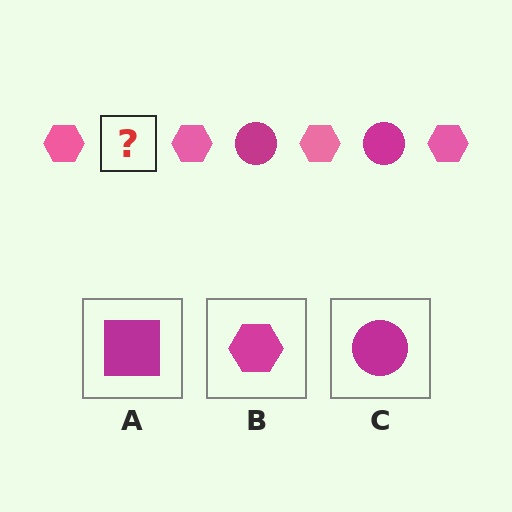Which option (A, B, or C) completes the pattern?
C.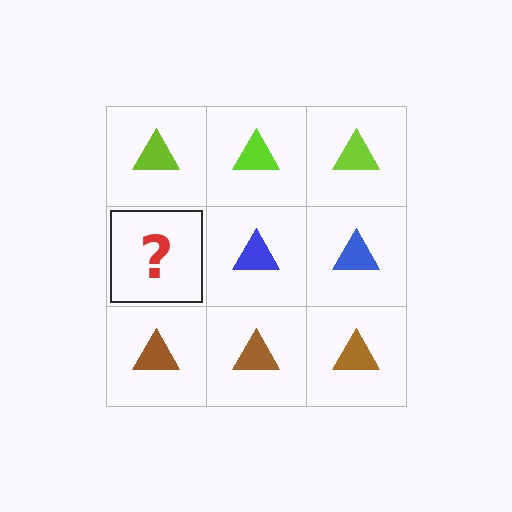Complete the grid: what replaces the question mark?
The question mark should be replaced with a blue triangle.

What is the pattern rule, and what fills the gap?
The rule is that each row has a consistent color. The gap should be filled with a blue triangle.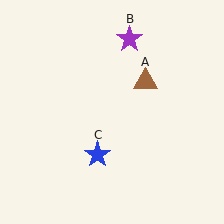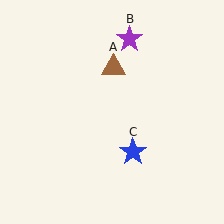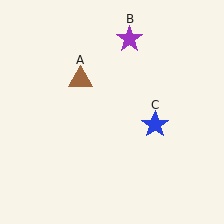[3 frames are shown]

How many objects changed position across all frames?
2 objects changed position: brown triangle (object A), blue star (object C).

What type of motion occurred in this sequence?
The brown triangle (object A), blue star (object C) rotated counterclockwise around the center of the scene.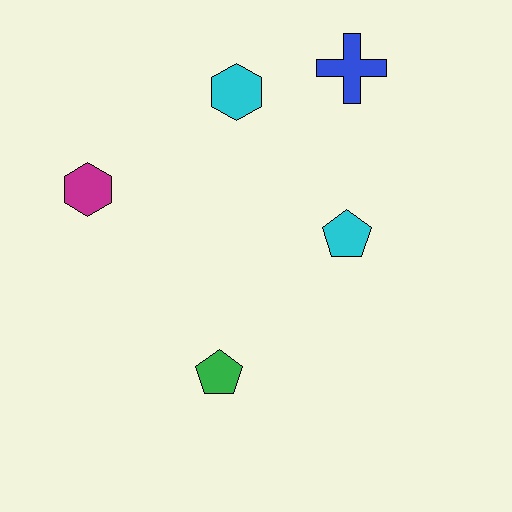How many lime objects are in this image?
There are no lime objects.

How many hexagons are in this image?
There are 2 hexagons.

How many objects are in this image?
There are 5 objects.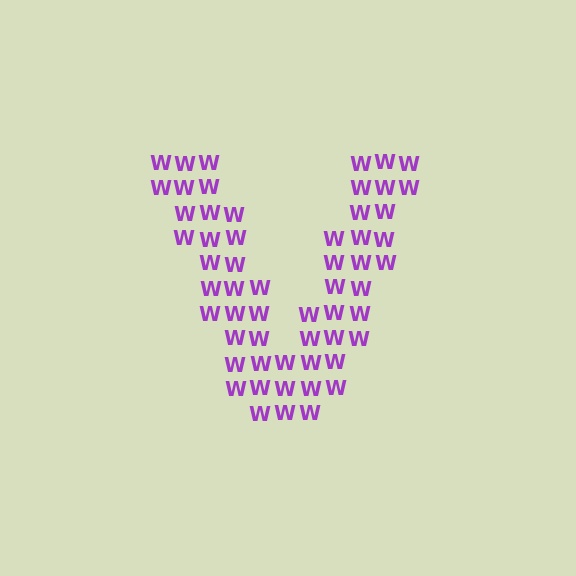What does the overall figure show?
The overall figure shows the letter V.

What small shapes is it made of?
It is made of small letter W's.